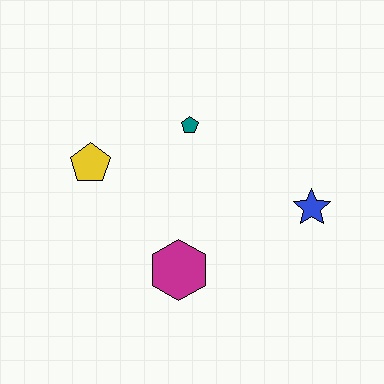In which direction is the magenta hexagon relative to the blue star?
The magenta hexagon is to the left of the blue star.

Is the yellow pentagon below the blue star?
No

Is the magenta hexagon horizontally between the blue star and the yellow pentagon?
Yes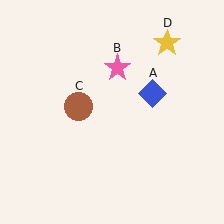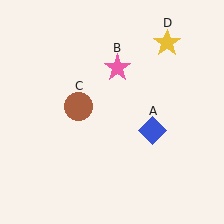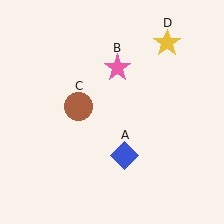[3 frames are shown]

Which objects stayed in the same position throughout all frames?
Pink star (object B) and brown circle (object C) and yellow star (object D) remained stationary.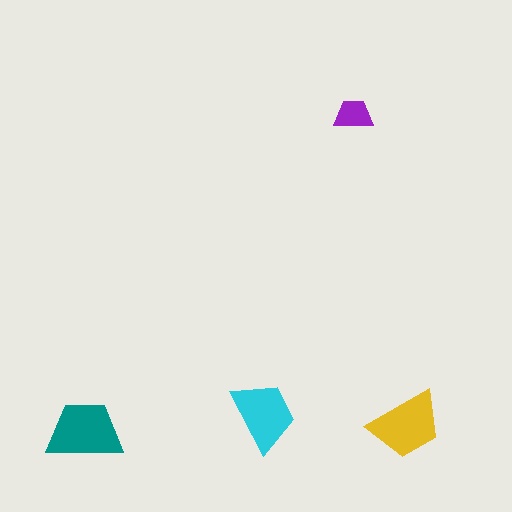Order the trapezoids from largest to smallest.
the teal one, the yellow one, the cyan one, the purple one.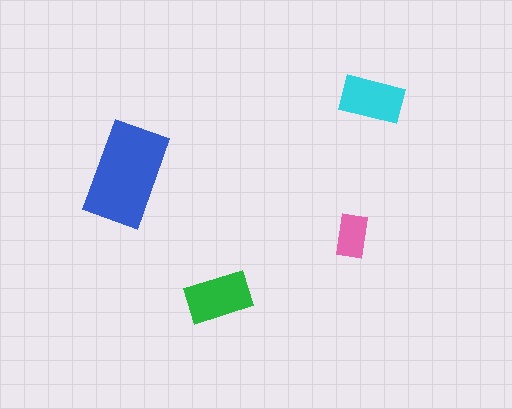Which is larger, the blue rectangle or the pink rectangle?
The blue one.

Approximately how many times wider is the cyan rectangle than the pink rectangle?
About 1.5 times wider.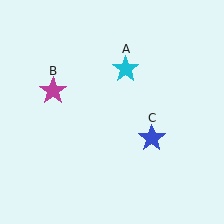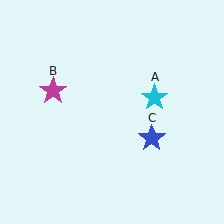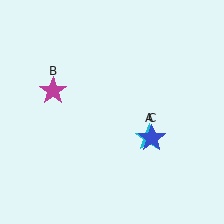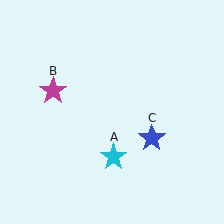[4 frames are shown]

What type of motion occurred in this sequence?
The cyan star (object A) rotated clockwise around the center of the scene.